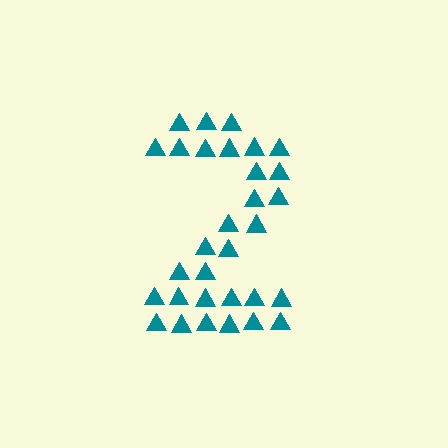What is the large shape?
The large shape is the digit 2.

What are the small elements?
The small elements are triangles.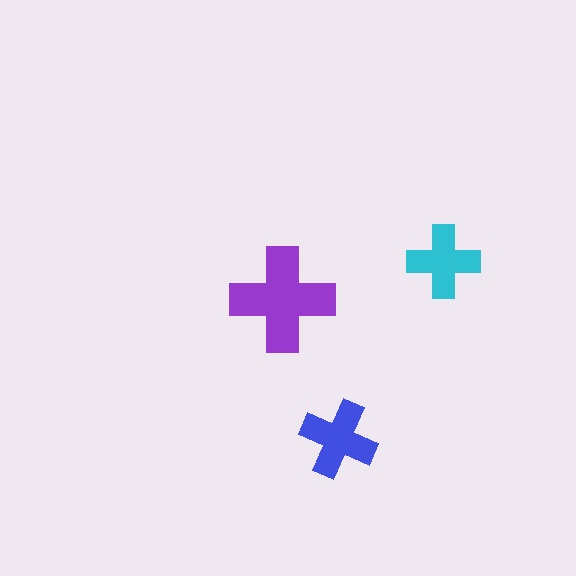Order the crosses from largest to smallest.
the purple one, the blue one, the cyan one.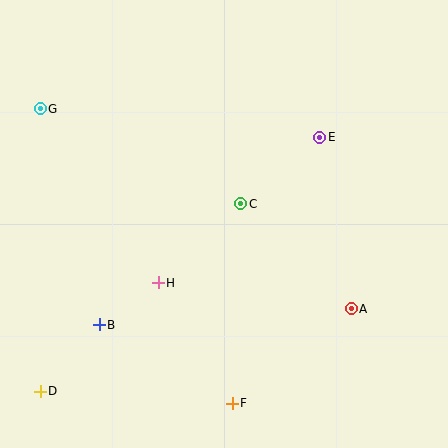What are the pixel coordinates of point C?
Point C is at (241, 204).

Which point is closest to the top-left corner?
Point G is closest to the top-left corner.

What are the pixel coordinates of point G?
Point G is at (40, 109).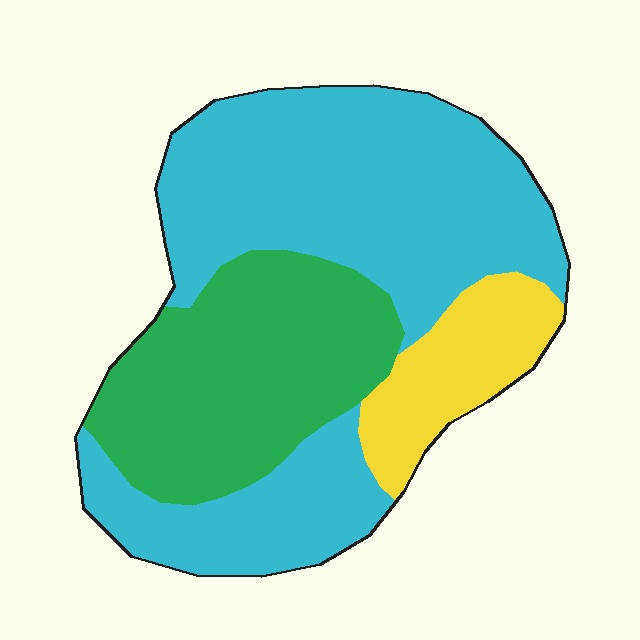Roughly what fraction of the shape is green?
Green covers 31% of the shape.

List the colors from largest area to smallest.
From largest to smallest: cyan, green, yellow.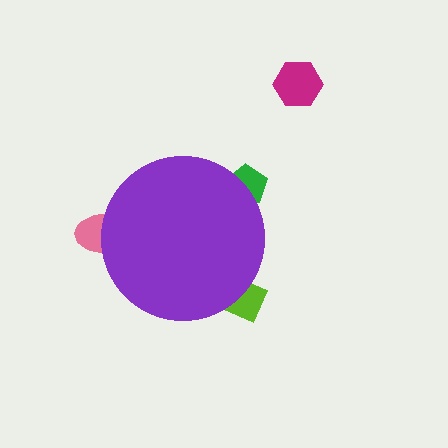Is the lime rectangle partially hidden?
Yes, the lime rectangle is partially hidden behind the purple circle.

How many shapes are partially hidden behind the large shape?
3 shapes are partially hidden.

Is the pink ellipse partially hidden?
Yes, the pink ellipse is partially hidden behind the purple circle.